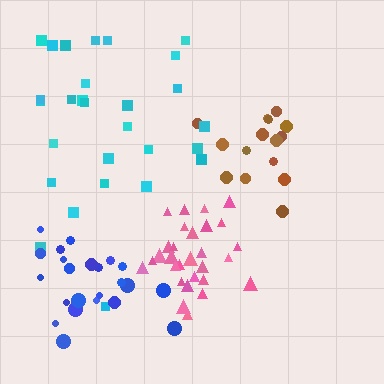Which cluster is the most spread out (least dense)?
Cyan.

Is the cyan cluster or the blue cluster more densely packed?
Blue.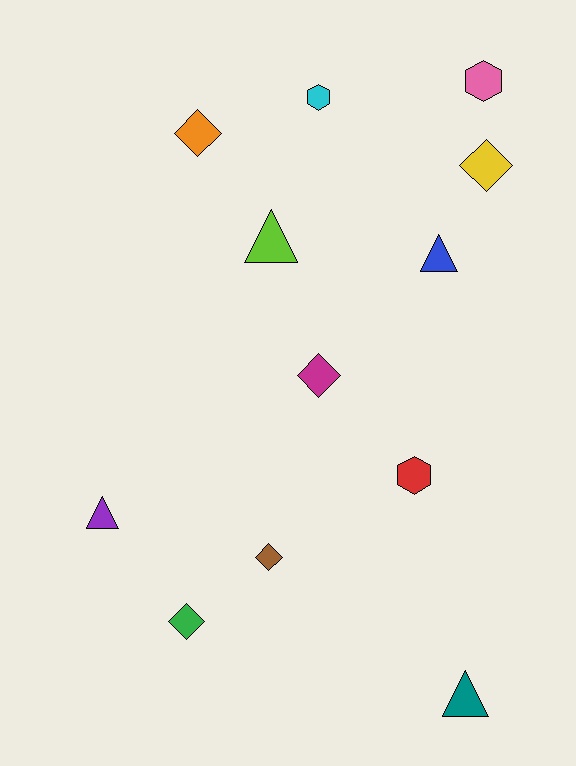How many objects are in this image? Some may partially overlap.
There are 12 objects.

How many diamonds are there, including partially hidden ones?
There are 5 diamonds.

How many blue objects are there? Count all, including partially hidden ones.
There is 1 blue object.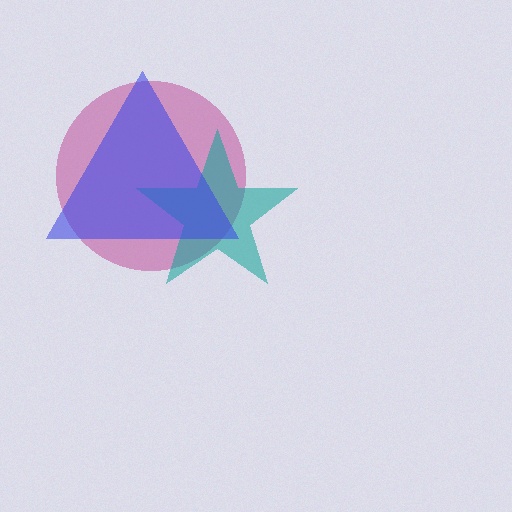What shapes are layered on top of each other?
The layered shapes are: a magenta circle, a teal star, a blue triangle.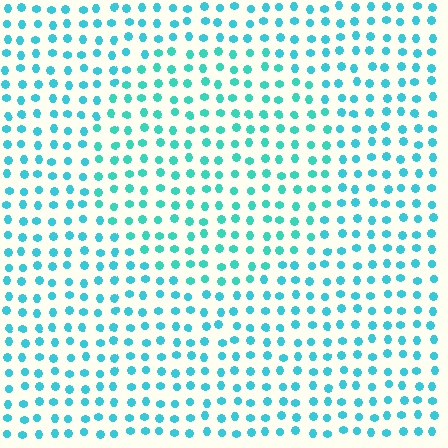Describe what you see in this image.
The image is filled with small cyan elements in a uniform arrangement. A circle-shaped region is visible where the elements are tinted to a slightly different hue, forming a subtle color boundary.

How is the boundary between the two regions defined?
The boundary is defined purely by a slight shift in hue (about 16 degrees). Spacing, size, and orientation are identical on both sides.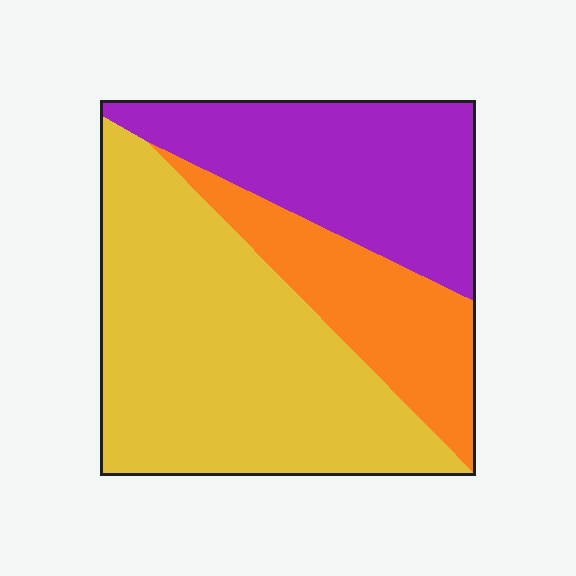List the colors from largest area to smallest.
From largest to smallest: yellow, purple, orange.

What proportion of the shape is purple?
Purple covers about 30% of the shape.